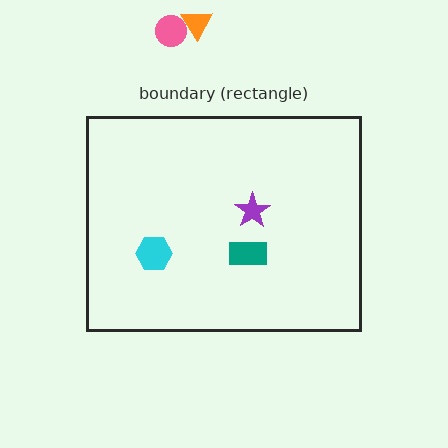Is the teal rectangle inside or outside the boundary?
Inside.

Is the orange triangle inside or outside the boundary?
Outside.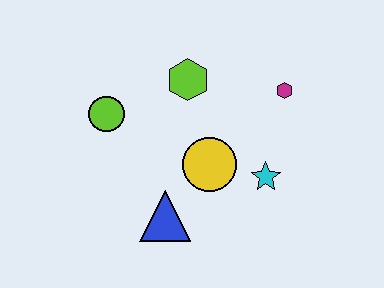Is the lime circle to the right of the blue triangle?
No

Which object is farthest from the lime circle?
The magenta hexagon is farthest from the lime circle.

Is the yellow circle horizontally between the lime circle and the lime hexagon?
No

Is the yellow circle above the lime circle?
No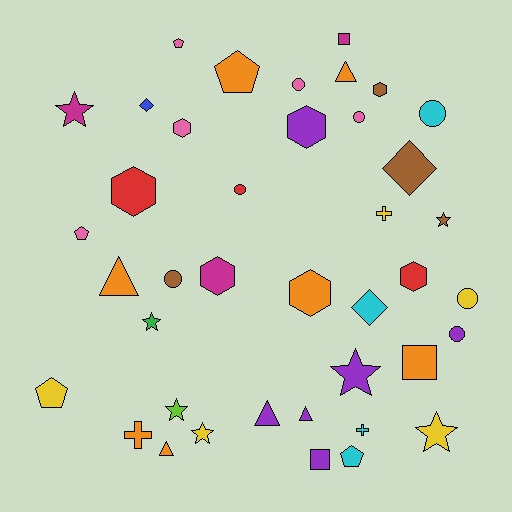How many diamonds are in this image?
There are 3 diamonds.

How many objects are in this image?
There are 40 objects.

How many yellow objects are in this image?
There are 5 yellow objects.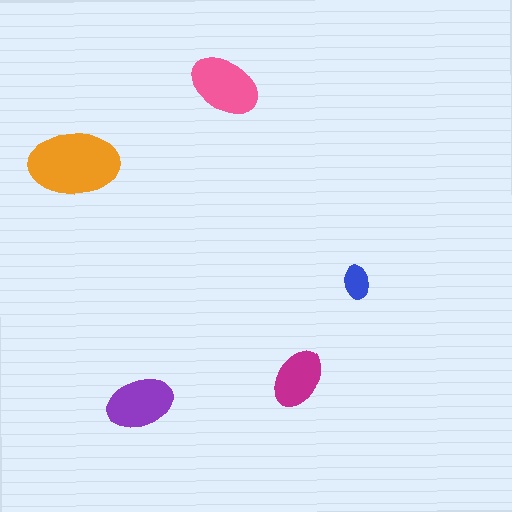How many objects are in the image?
There are 5 objects in the image.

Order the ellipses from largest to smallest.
the orange one, the pink one, the purple one, the magenta one, the blue one.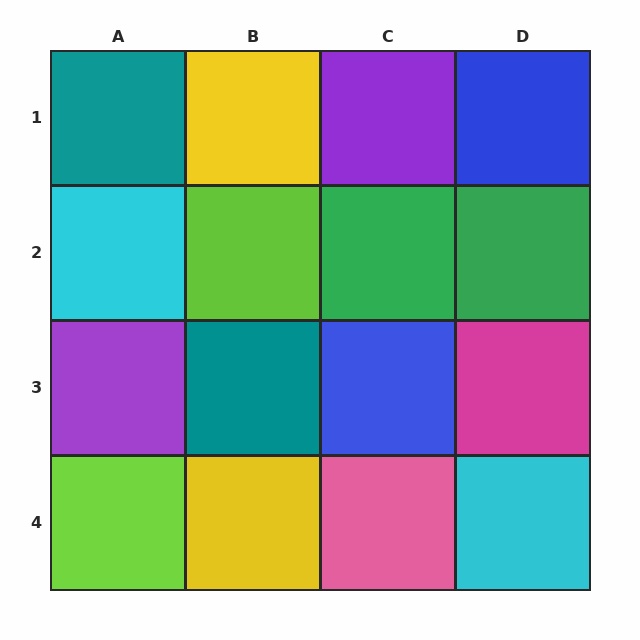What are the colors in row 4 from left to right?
Lime, yellow, pink, cyan.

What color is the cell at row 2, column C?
Green.